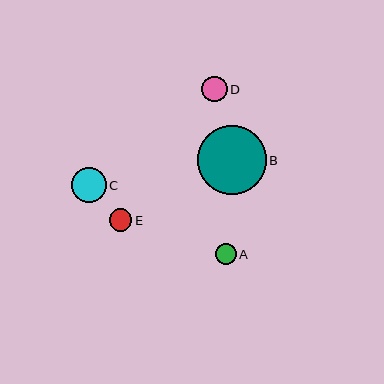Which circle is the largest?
Circle B is the largest with a size of approximately 69 pixels.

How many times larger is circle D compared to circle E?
Circle D is approximately 1.1 times the size of circle E.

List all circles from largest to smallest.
From largest to smallest: B, C, D, E, A.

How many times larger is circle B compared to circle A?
Circle B is approximately 3.3 times the size of circle A.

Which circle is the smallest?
Circle A is the smallest with a size of approximately 21 pixels.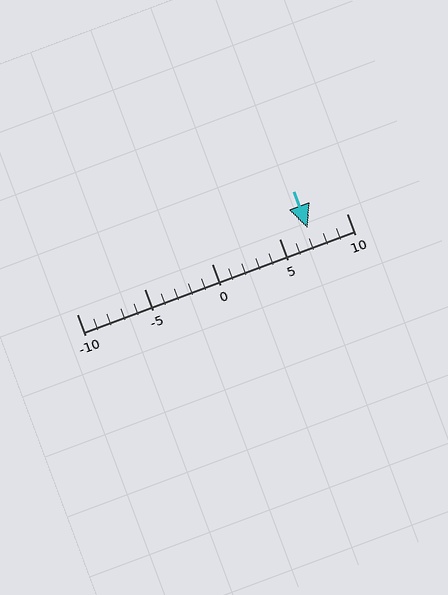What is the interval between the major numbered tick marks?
The major tick marks are spaced 5 units apart.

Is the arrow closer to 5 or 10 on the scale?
The arrow is closer to 5.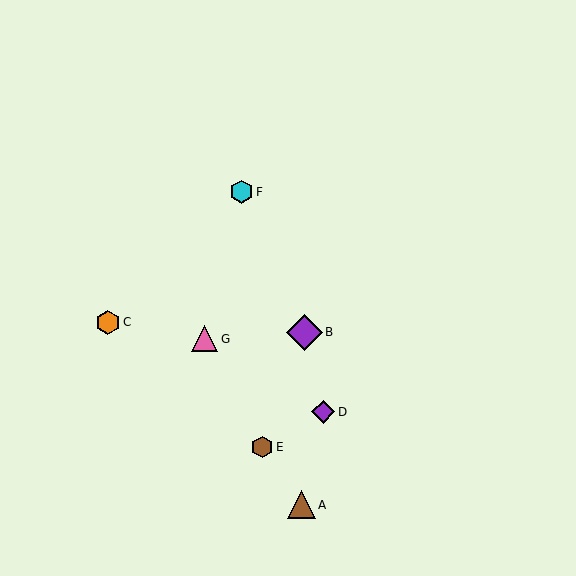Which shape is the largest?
The purple diamond (labeled B) is the largest.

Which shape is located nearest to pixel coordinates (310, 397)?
The purple diamond (labeled D) at (323, 412) is nearest to that location.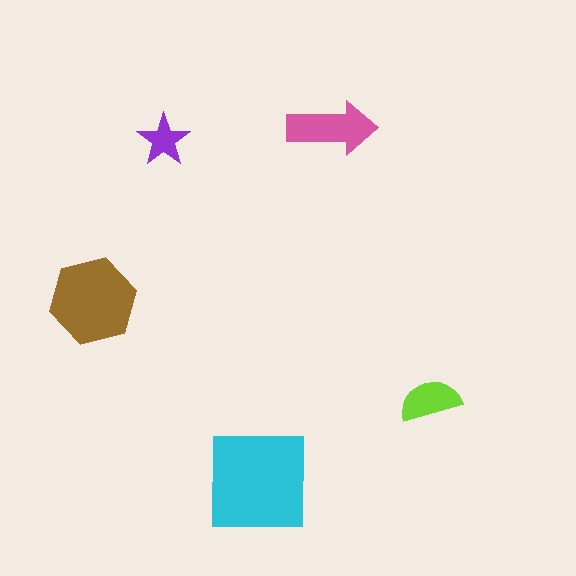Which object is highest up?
The pink arrow is topmost.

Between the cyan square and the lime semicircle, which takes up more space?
The cyan square.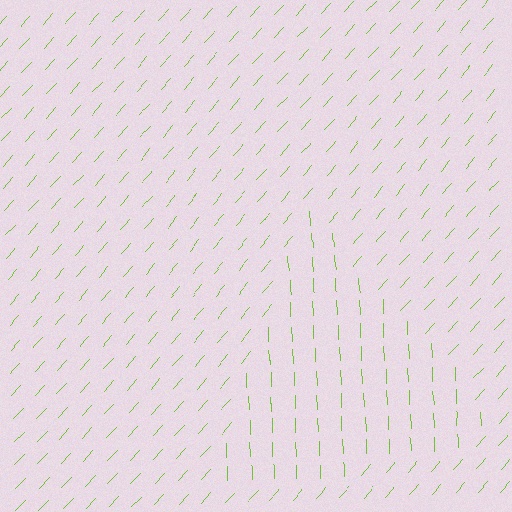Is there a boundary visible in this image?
Yes, there is a texture boundary formed by a change in line orientation.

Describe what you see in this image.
The image is filled with small lime line segments. A triangle region in the image has lines oriented differently from the surrounding lines, creating a visible texture boundary.